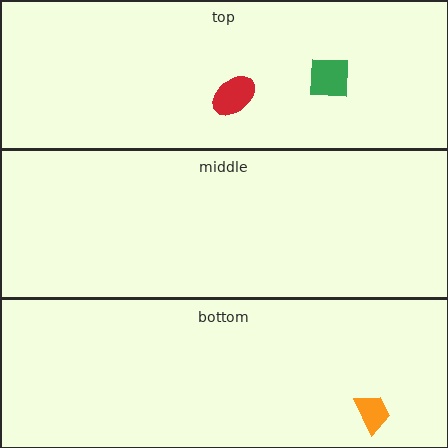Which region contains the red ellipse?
The top region.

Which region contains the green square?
The top region.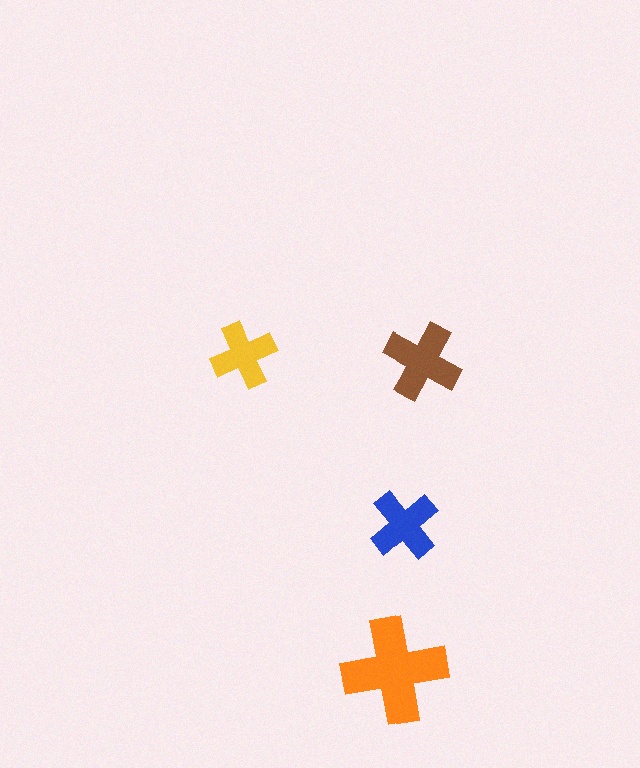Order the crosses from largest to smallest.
the orange one, the brown one, the blue one, the yellow one.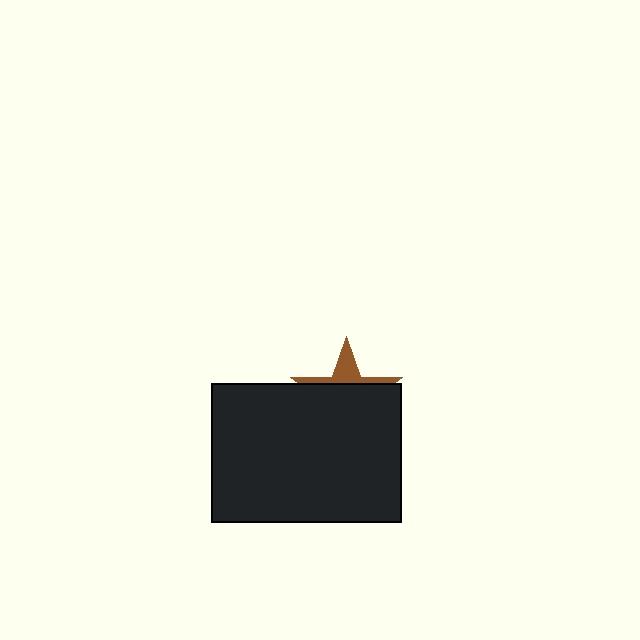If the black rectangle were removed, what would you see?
You would see the complete brown star.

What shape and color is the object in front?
The object in front is a black rectangle.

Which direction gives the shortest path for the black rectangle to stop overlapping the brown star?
Moving down gives the shortest separation.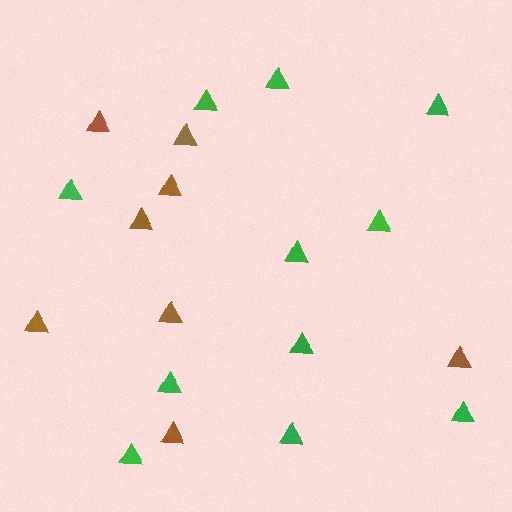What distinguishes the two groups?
There are 2 groups: one group of brown triangles (8) and one group of green triangles (11).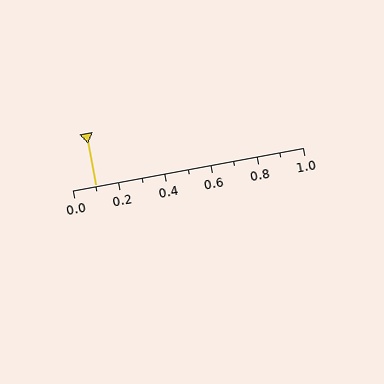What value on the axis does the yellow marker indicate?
The marker indicates approximately 0.1.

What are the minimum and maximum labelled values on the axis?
The axis runs from 0.0 to 1.0.